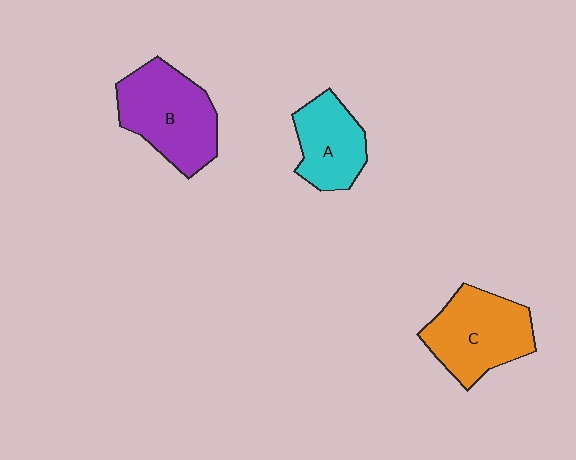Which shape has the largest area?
Shape B (purple).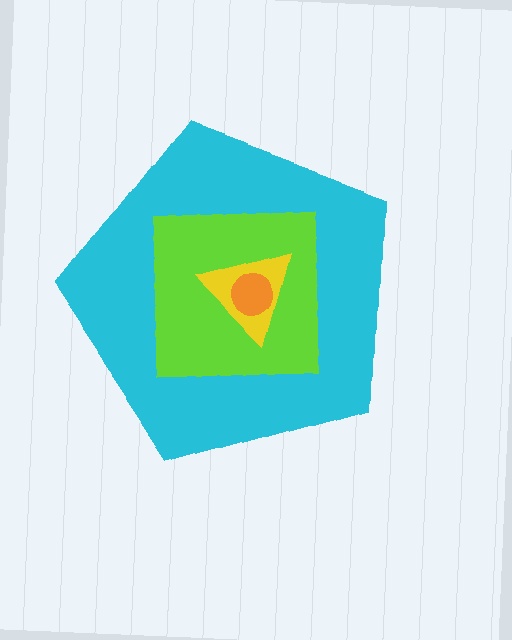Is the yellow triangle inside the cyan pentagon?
Yes.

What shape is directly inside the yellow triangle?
The orange circle.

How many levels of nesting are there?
4.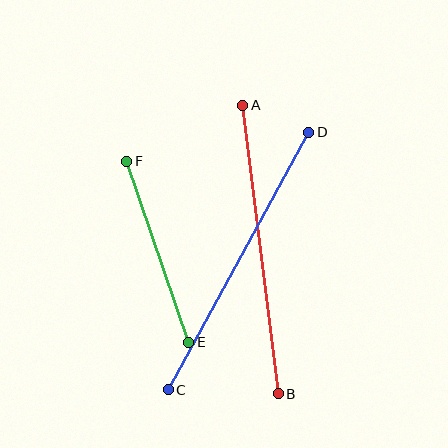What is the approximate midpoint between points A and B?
The midpoint is at approximately (261, 249) pixels.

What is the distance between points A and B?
The distance is approximately 291 pixels.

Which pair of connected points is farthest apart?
Points C and D are farthest apart.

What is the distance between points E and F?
The distance is approximately 192 pixels.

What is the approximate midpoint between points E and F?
The midpoint is at approximately (158, 252) pixels.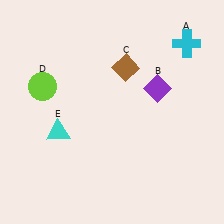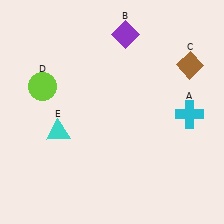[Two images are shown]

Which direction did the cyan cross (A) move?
The cyan cross (A) moved down.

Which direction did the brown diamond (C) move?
The brown diamond (C) moved right.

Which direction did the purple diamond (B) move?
The purple diamond (B) moved up.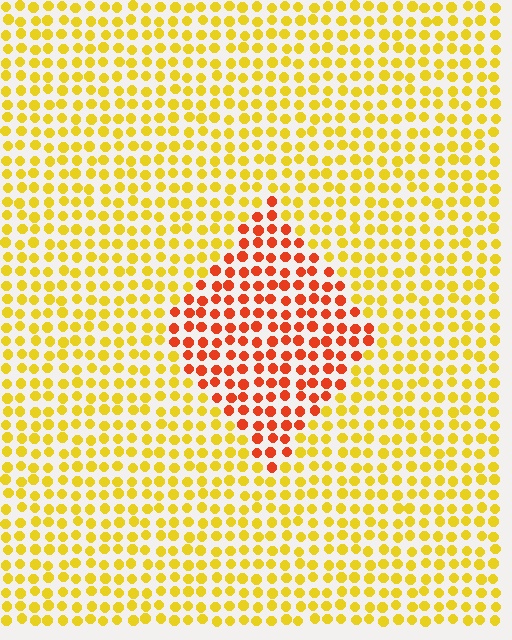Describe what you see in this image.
The image is filled with small yellow elements in a uniform arrangement. A diamond-shaped region is visible where the elements are tinted to a slightly different hue, forming a subtle color boundary.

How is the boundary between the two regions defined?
The boundary is defined purely by a slight shift in hue (about 44 degrees). Spacing, size, and orientation are identical on both sides.